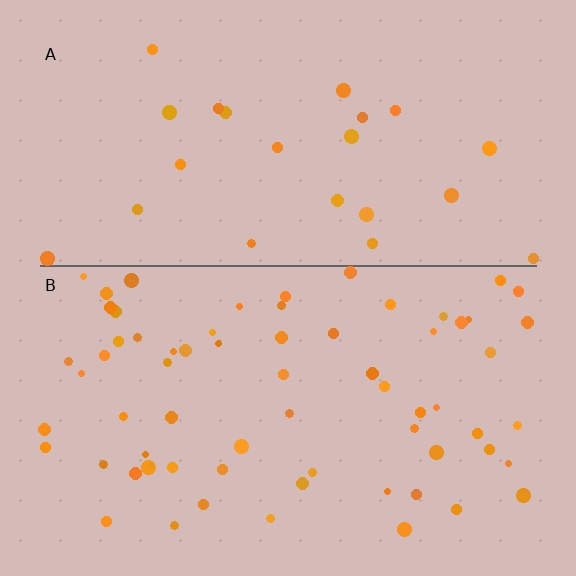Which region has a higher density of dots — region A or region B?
B (the bottom).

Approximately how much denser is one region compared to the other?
Approximately 2.9× — region B over region A.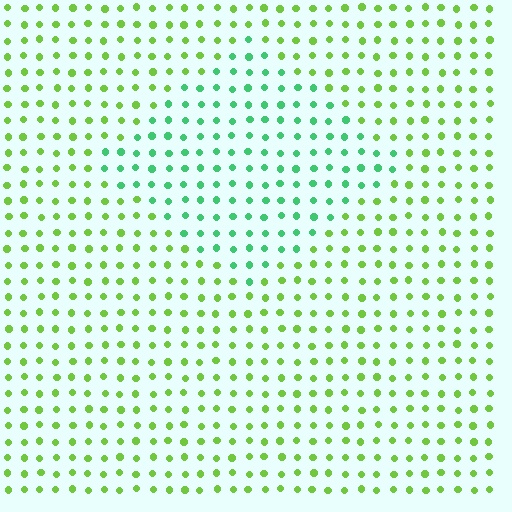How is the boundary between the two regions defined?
The boundary is defined purely by a slight shift in hue (about 44 degrees). Spacing, size, and orientation are identical on both sides.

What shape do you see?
I see a diamond.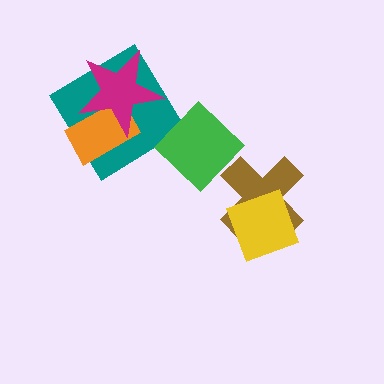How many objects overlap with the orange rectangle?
2 objects overlap with the orange rectangle.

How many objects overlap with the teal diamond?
2 objects overlap with the teal diamond.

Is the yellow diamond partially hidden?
No, no other shape covers it.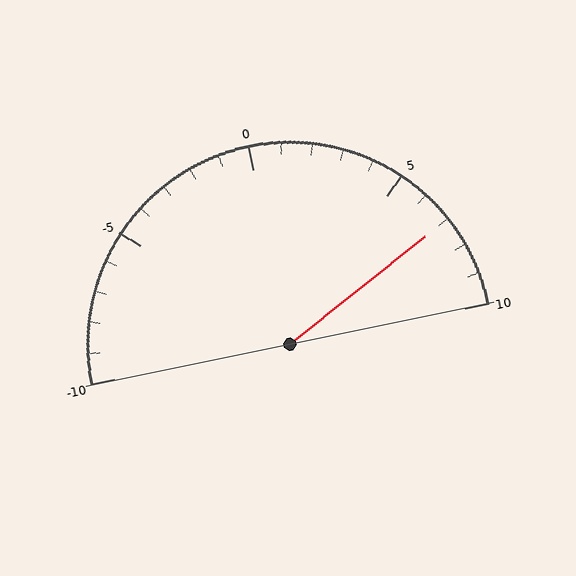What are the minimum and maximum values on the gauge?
The gauge ranges from -10 to 10.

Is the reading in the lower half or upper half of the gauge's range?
The reading is in the upper half of the range (-10 to 10).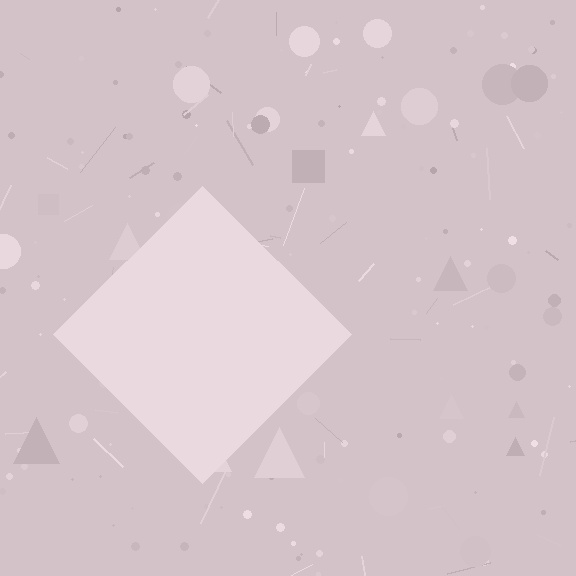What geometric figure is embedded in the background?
A diamond is embedded in the background.